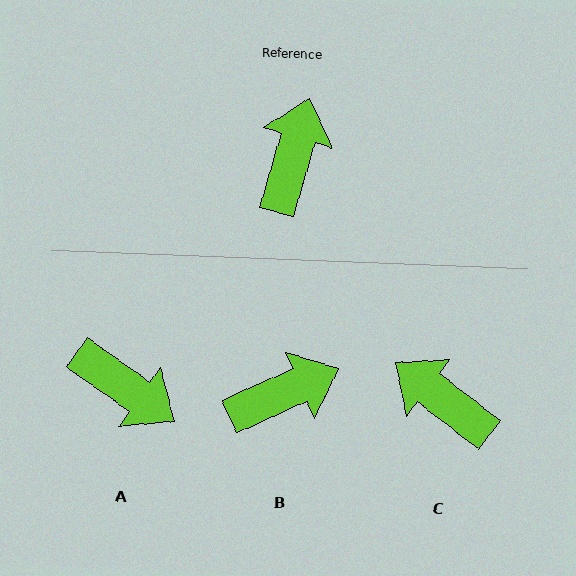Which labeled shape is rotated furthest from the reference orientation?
A, about 109 degrees away.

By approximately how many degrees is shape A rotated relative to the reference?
Approximately 109 degrees clockwise.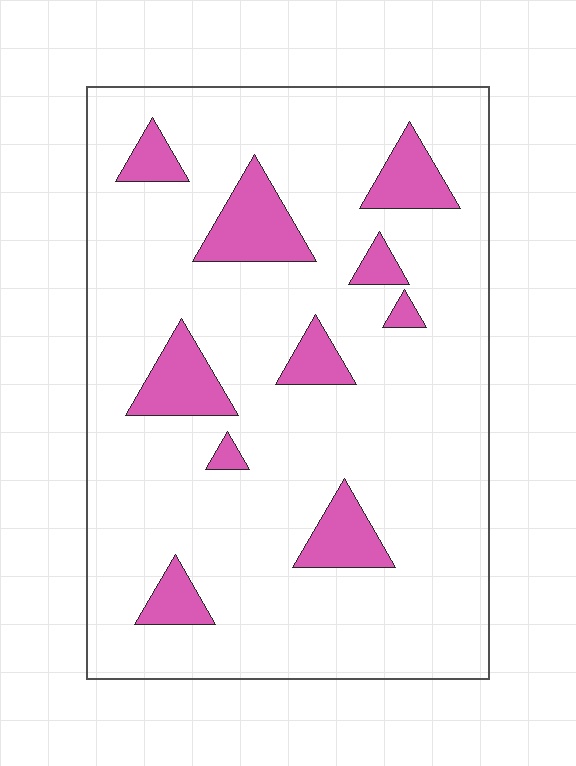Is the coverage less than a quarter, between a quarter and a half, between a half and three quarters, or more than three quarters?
Less than a quarter.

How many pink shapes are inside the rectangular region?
10.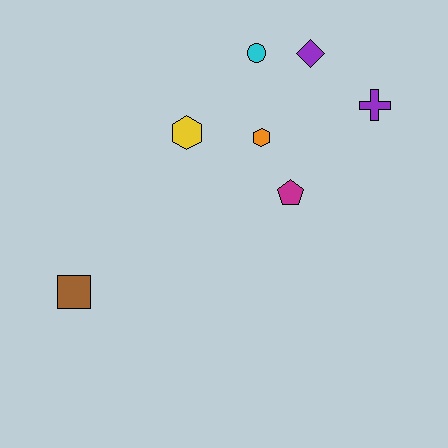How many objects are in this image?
There are 7 objects.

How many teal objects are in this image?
There are no teal objects.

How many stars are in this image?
There are no stars.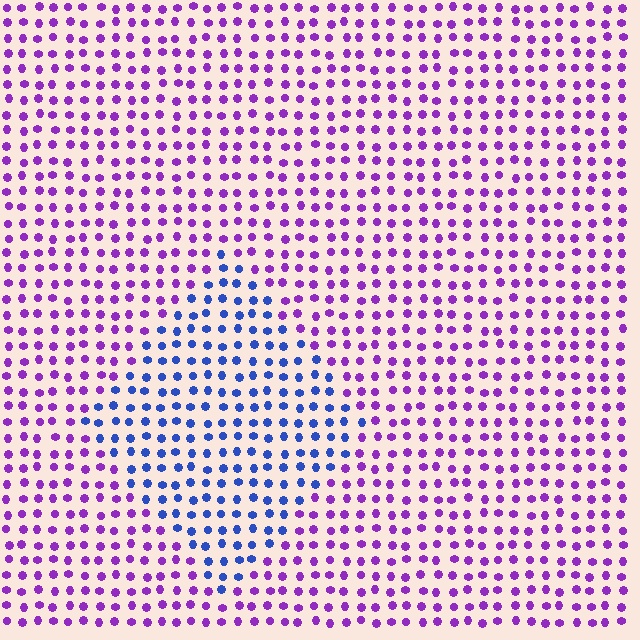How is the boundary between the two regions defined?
The boundary is defined purely by a slight shift in hue (about 54 degrees). Spacing, size, and orientation are identical on both sides.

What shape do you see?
I see a diamond.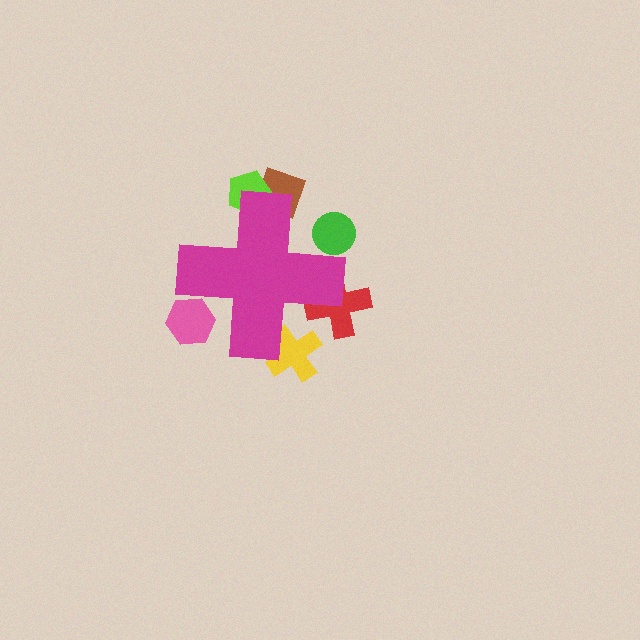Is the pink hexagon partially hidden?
Yes, the pink hexagon is partially hidden behind the magenta cross.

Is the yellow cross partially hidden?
Yes, the yellow cross is partially hidden behind the magenta cross.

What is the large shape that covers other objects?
A magenta cross.